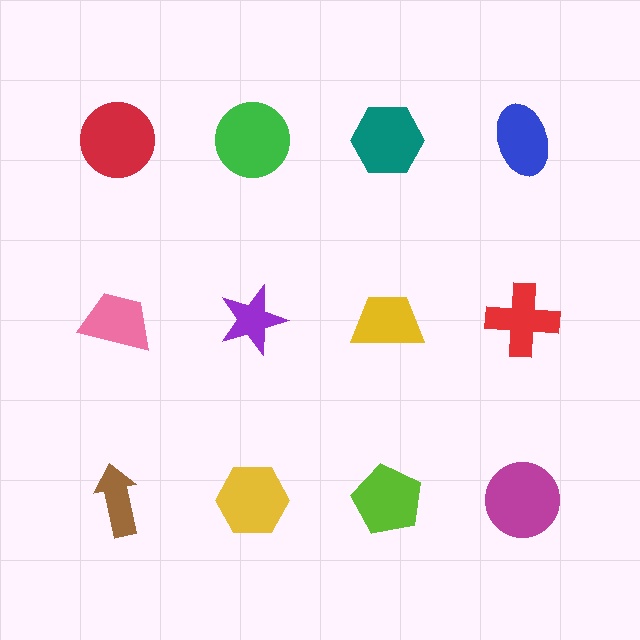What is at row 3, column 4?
A magenta circle.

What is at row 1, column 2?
A green circle.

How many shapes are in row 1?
4 shapes.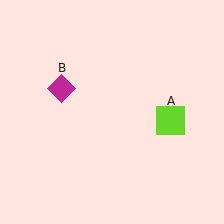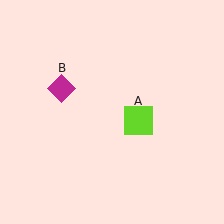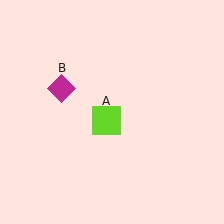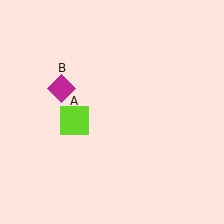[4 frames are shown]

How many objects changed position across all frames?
1 object changed position: lime square (object A).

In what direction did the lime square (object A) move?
The lime square (object A) moved left.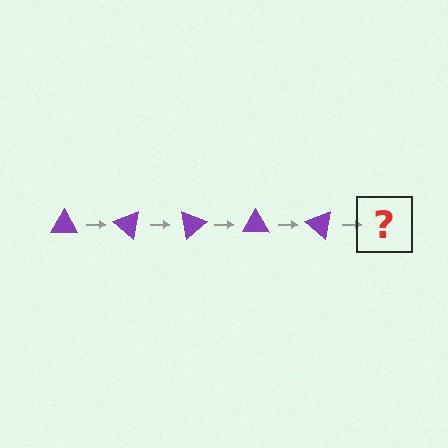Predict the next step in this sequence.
The next step is a purple triangle rotated 200 degrees.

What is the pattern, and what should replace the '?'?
The pattern is that the triangle rotates 40 degrees each step. The '?' should be a purple triangle rotated 200 degrees.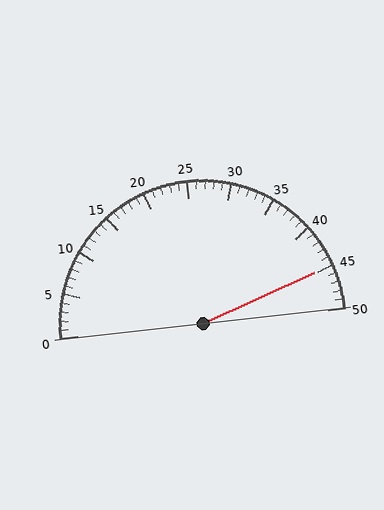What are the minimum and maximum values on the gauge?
The gauge ranges from 0 to 50.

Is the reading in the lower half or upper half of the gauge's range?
The reading is in the upper half of the range (0 to 50).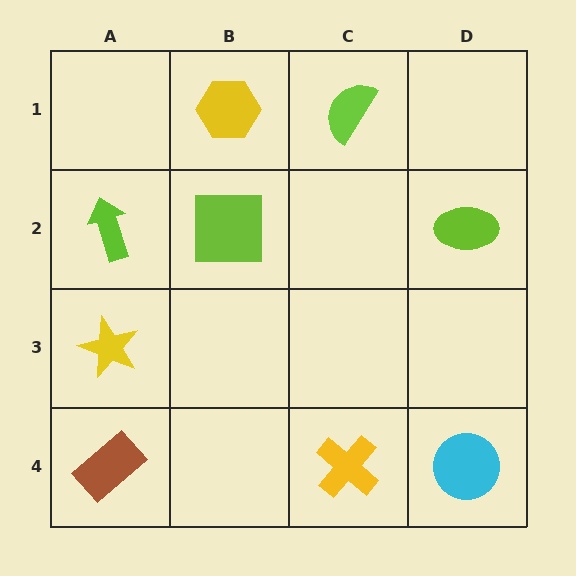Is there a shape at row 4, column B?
No, that cell is empty.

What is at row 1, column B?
A yellow hexagon.